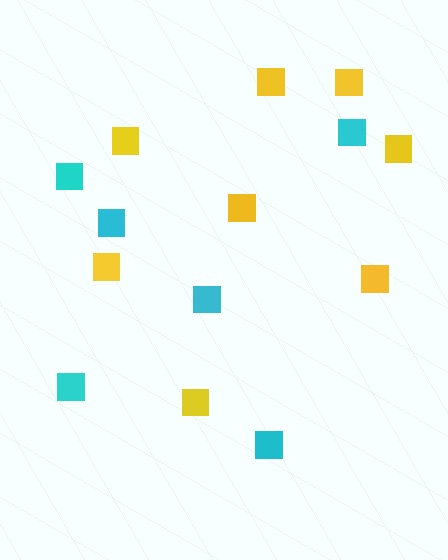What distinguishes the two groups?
There are 2 groups: one group of yellow squares (8) and one group of cyan squares (6).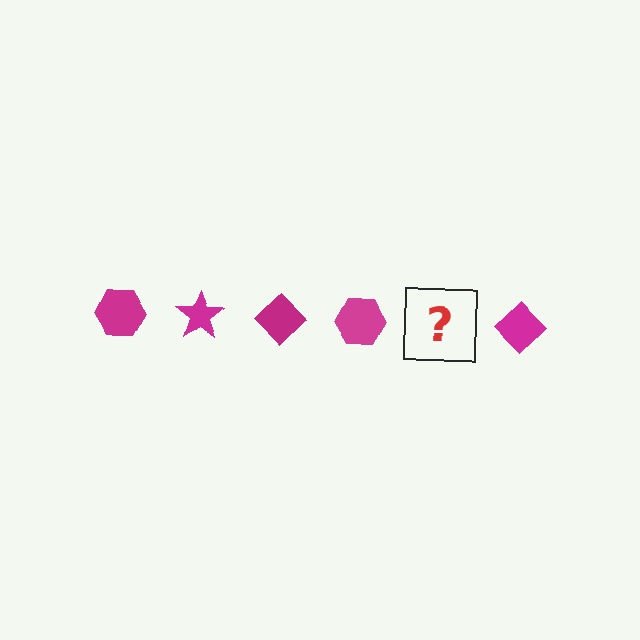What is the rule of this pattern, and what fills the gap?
The rule is that the pattern cycles through hexagon, star, diamond shapes in magenta. The gap should be filled with a magenta star.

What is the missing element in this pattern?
The missing element is a magenta star.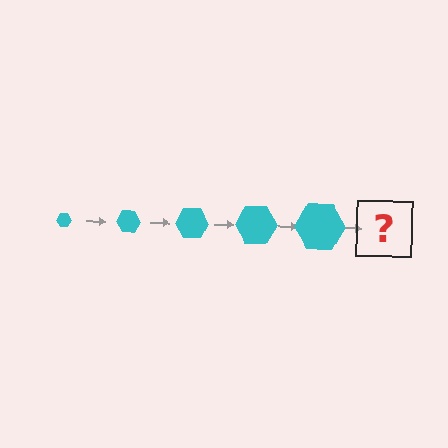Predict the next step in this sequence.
The next step is a cyan hexagon, larger than the previous one.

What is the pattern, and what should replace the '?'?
The pattern is that the hexagon gets progressively larger each step. The '?' should be a cyan hexagon, larger than the previous one.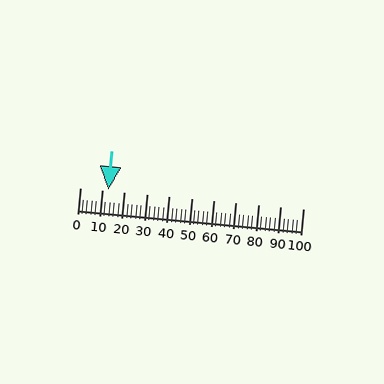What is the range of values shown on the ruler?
The ruler shows values from 0 to 100.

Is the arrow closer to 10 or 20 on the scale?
The arrow is closer to 10.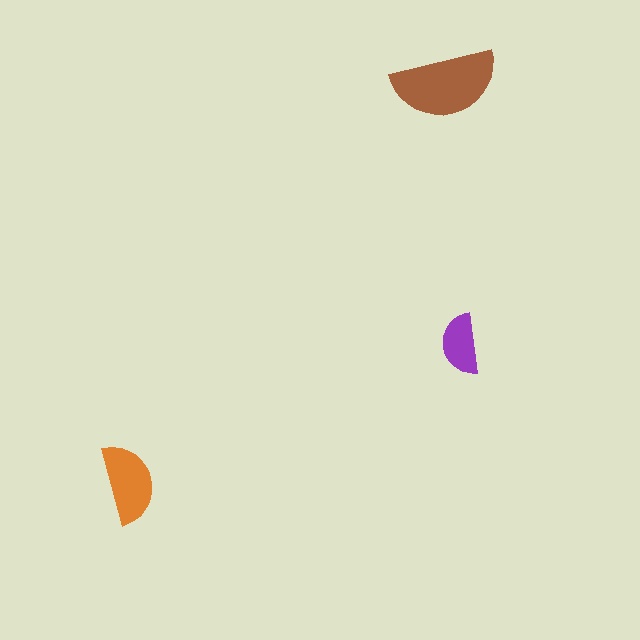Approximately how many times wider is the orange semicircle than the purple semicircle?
About 1.5 times wider.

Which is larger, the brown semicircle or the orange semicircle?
The brown one.